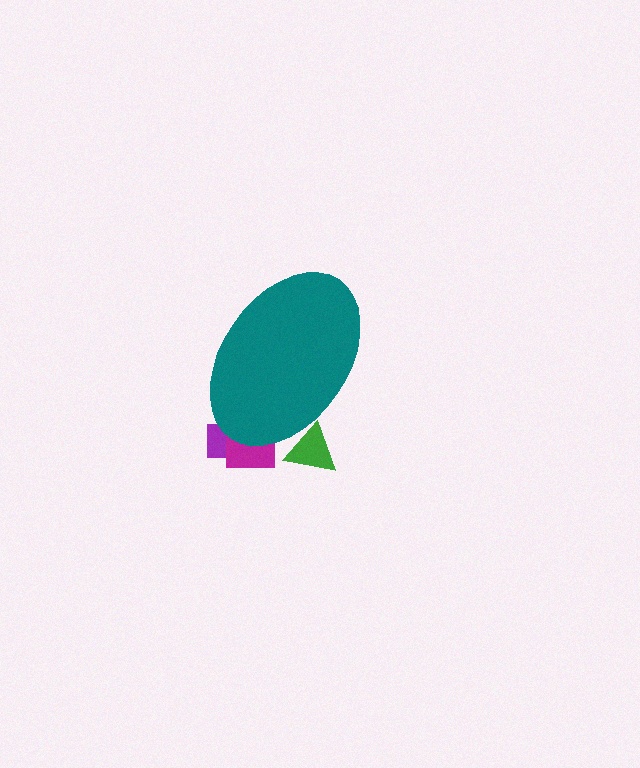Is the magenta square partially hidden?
Yes, the magenta square is partially hidden behind the teal ellipse.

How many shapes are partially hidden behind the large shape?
3 shapes are partially hidden.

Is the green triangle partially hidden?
Yes, the green triangle is partially hidden behind the teal ellipse.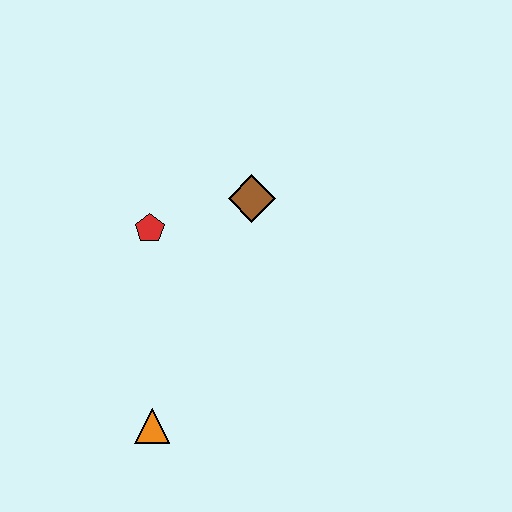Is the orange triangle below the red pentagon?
Yes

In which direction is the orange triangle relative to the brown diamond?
The orange triangle is below the brown diamond.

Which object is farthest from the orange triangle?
The brown diamond is farthest from the orange triangle.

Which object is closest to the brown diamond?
The red pentagon is closest to the brown diamond.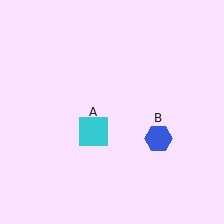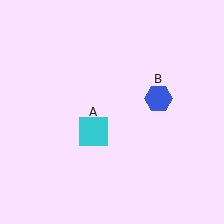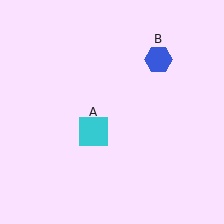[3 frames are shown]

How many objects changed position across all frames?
1 object changed position: blue hexagon (object B).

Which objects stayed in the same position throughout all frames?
Cyan square (object A) remained stationary.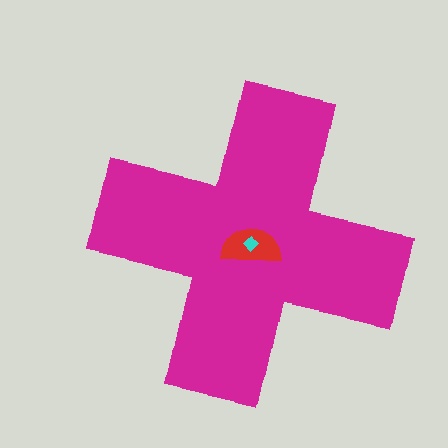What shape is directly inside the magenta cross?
The red semicircle.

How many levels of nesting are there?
3.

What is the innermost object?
The cyan diamond.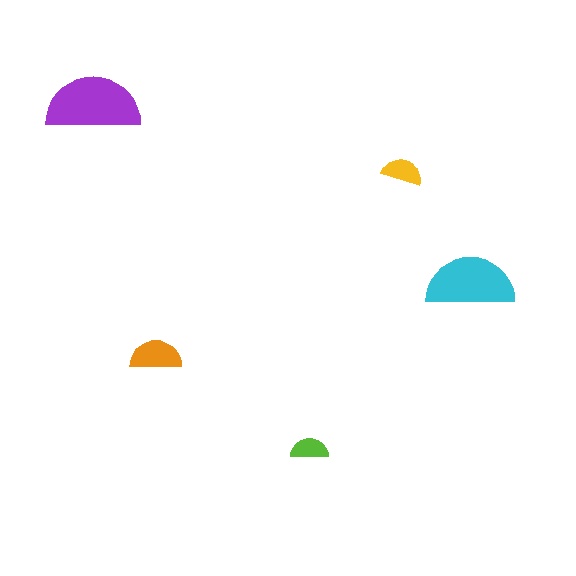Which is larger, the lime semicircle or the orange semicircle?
The orange one.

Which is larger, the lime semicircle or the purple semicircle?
The purple one.